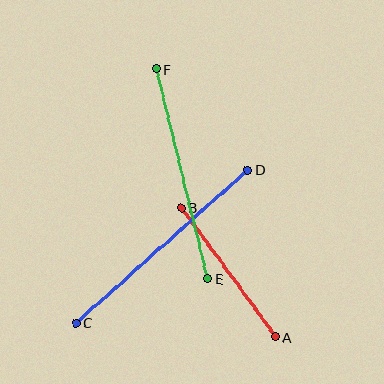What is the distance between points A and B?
The distance is approximately 159 pixels.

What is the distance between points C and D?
The distance is approximately 230 pixels.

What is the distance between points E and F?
The distance is approximately 216 pixels.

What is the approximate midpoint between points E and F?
The midpoint is at approximately (182, 174) pixels.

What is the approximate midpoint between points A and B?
The midpoint is at approximately (228, 272) pixels.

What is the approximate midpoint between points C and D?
The midpoint is at approximately (162, 247) pixels.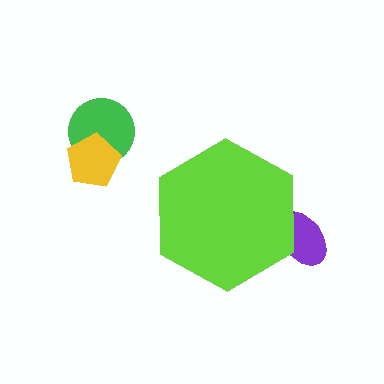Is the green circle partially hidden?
No, the green circle is fully visible.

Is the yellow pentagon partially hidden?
No, the yellow pentagon is fully visible.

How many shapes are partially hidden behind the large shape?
1 shape is partially hidden.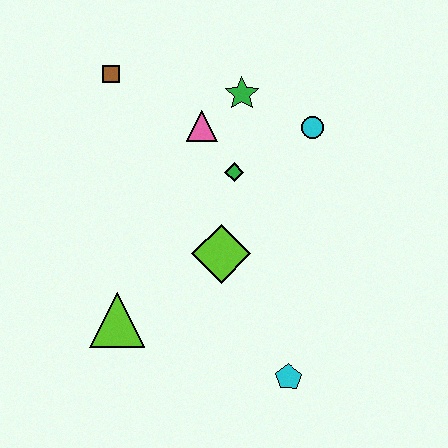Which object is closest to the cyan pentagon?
The lime diamond is closest to the cyan pentagon.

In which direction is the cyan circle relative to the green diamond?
The cyan circle is to the right of the green diamond.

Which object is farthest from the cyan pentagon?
The brown square is farthest from the cyan pentagon.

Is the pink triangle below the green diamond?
No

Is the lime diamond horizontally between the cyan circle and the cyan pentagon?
No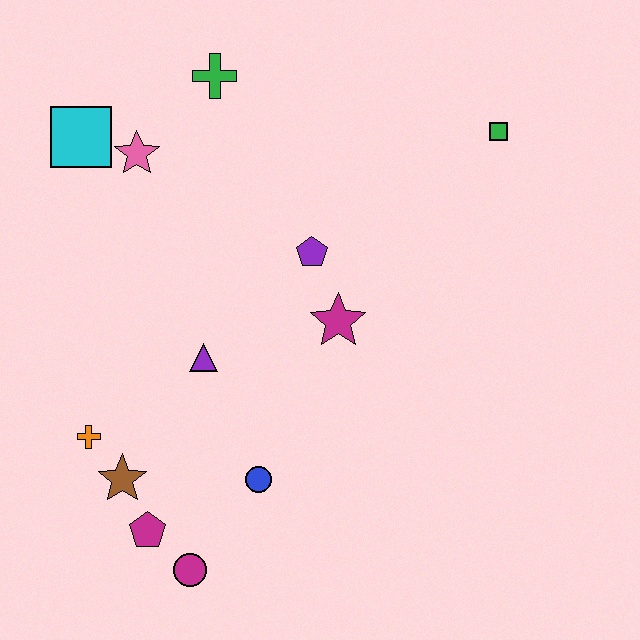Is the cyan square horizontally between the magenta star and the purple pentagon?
No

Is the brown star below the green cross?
Yes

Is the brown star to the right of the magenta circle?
No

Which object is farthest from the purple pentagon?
The magenta circle is farthest from the purple pentagon.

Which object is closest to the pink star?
The cyan square is closest to the pink star.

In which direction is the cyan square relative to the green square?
The cyan square is to the left of the green square.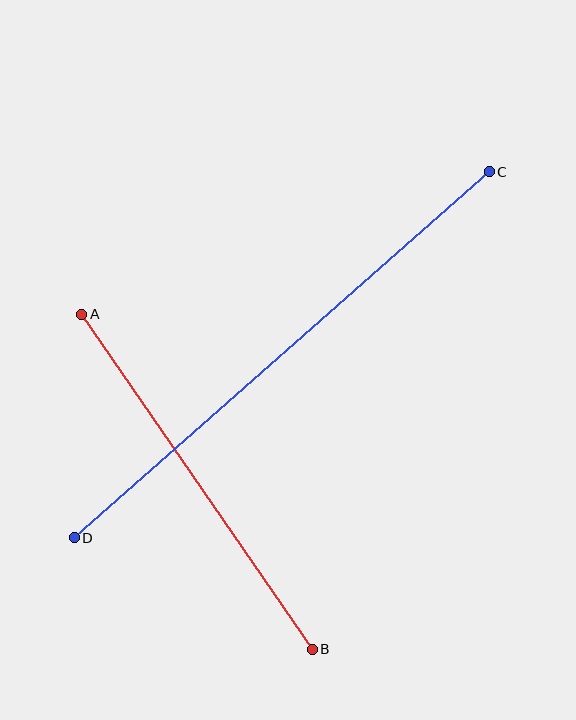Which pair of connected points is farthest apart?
Points C and D are farthest apart.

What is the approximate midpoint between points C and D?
The midpoint is at approximately (282, 355) pixels.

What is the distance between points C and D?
The distance is approximately 553 pixels.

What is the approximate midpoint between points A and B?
The midpoint is at approximately (197, 482) pixels.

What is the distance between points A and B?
The distance is approximately 407 pixels.